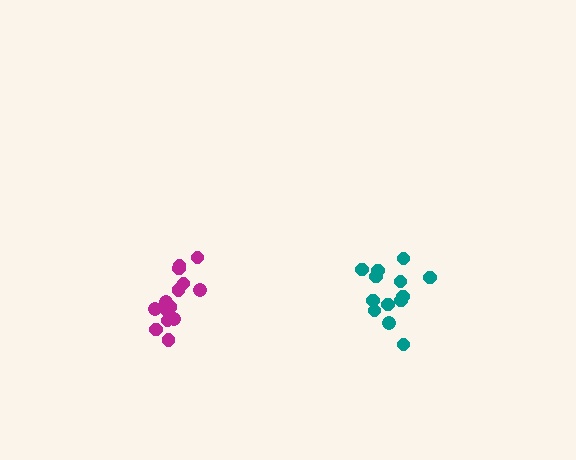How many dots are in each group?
Group 1: 13 dots, Group 2: 14 dots (27 total).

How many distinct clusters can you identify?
There are 2 distinct clusters.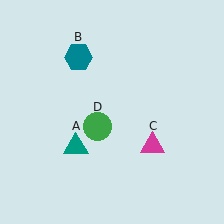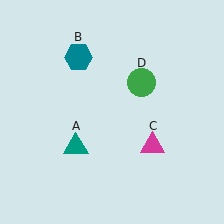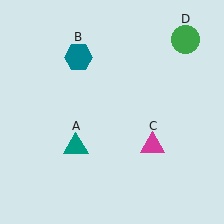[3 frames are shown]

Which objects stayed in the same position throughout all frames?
Teal triangle (object A) and teal hexagon (object B) and magenta triangle (object C) remained stationary.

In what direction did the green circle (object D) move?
The green circle (object D) moved up and to the right.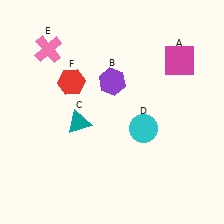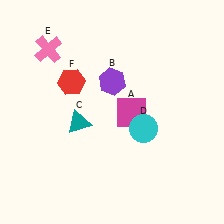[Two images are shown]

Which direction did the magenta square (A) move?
The magenta square (A) moved down.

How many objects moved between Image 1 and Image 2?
1 object moved between the two images.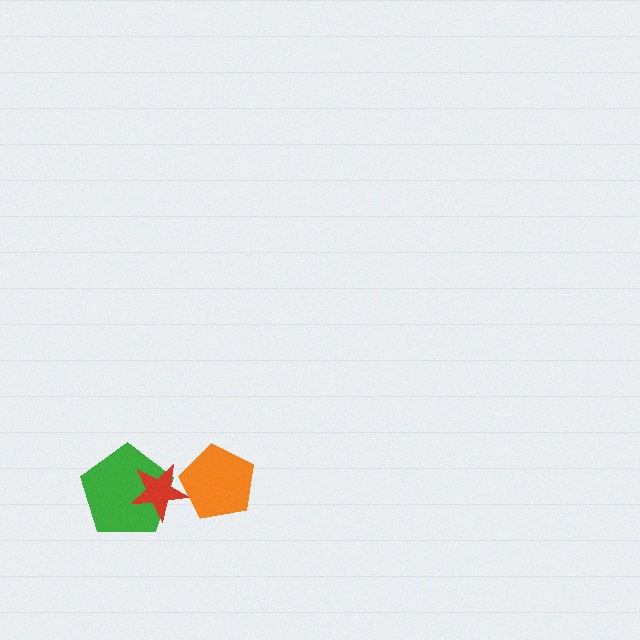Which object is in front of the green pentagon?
The red star is in front of the green pentagon.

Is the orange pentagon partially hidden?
Yes, it is partially covered by another shape.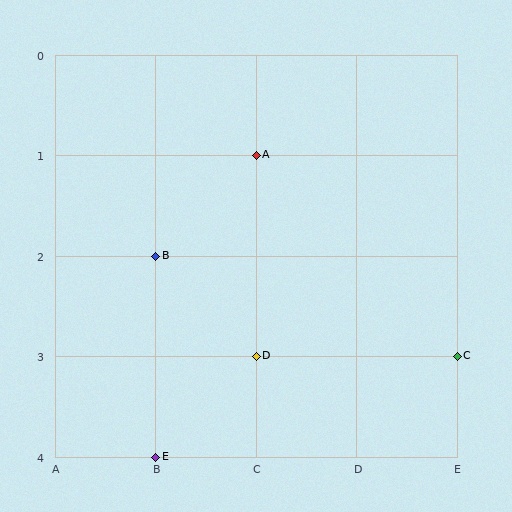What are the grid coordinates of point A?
Point A is at grid coordinates (C, 1).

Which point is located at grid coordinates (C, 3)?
Point D is at (C, 3).